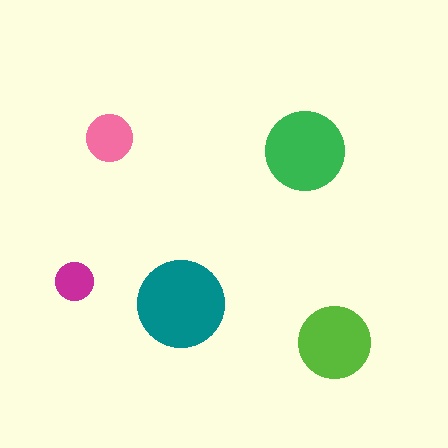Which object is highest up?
The pink circle is topmost.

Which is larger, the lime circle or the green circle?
The green one.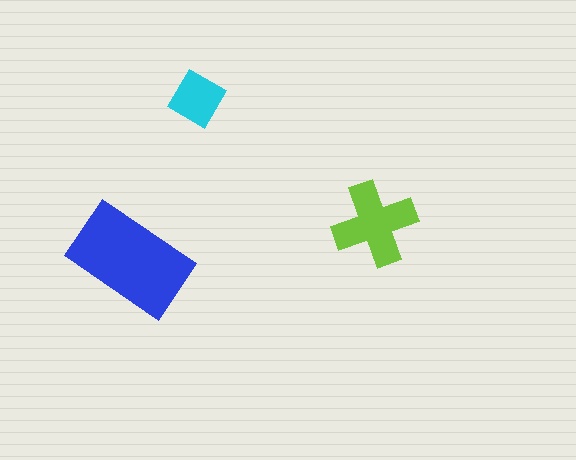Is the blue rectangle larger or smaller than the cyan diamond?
Larger.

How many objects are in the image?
There are 3 objects in the image.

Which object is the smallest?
The cyan diamond.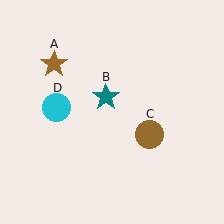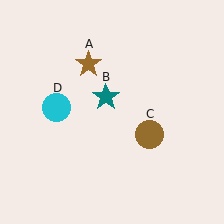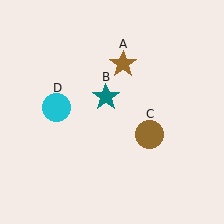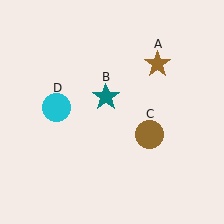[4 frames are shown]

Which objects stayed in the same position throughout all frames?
Teal star (object B) and brown circle (object C) and cyan circle (object D) remained stationary.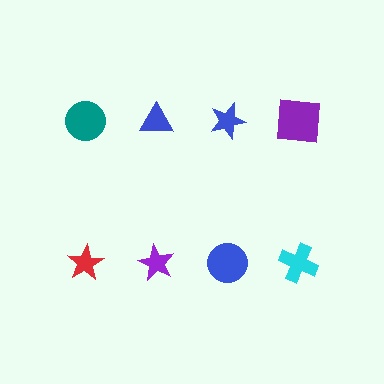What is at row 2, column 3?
A blue circle.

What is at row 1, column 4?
A purple square.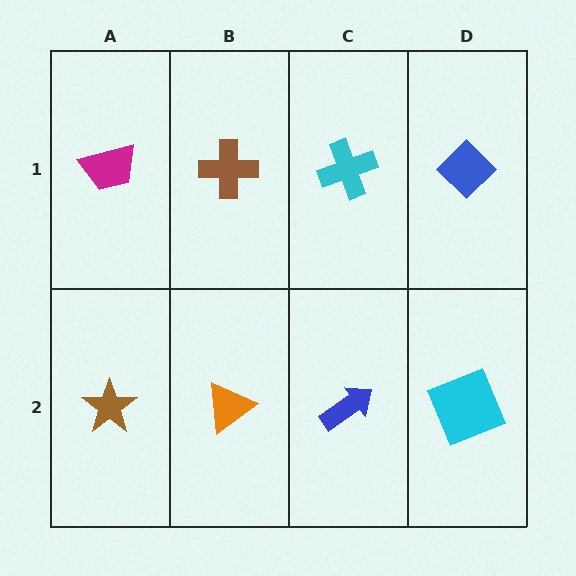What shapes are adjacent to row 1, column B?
An orange triangle (row 2, column B), a magenta trapezoid (row 1, column A), a cyan cross (row 1, column C).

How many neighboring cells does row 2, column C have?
3.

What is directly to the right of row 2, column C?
A cyan square.